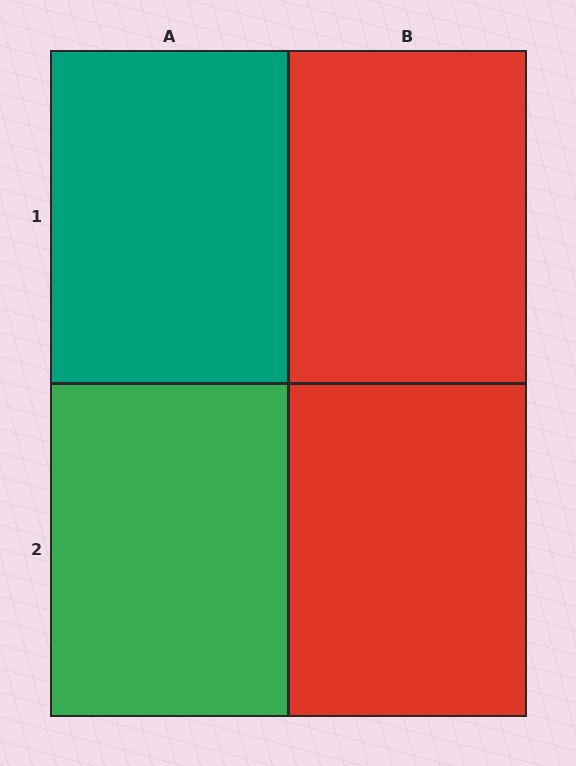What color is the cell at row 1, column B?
Red.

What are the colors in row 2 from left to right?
Green, red.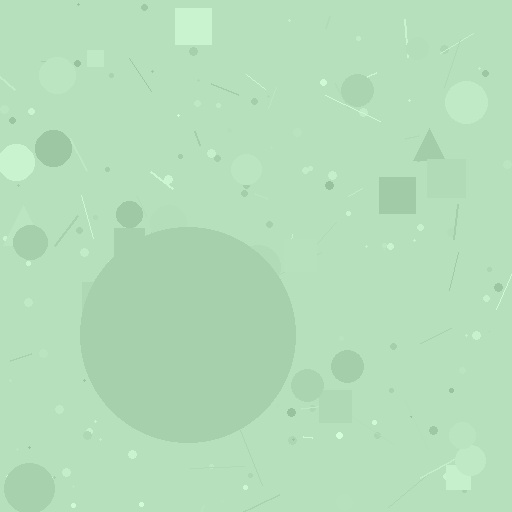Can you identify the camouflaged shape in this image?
The camouflaged shape is a circle.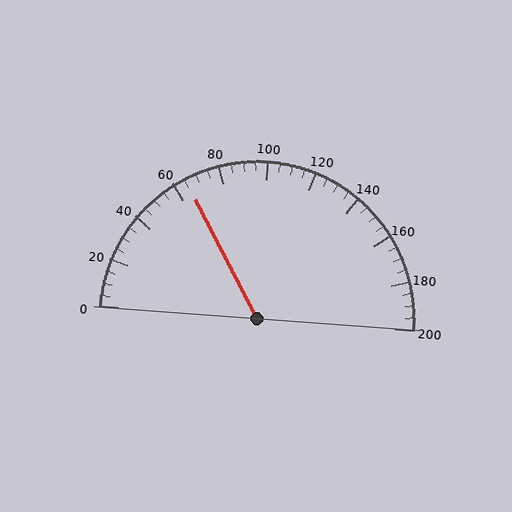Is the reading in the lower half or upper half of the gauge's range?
The reading is in the lower half of the range (0 to 200).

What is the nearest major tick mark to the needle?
The nearest major tick mark is 60.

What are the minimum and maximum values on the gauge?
The gauge ranges from 0 to 200.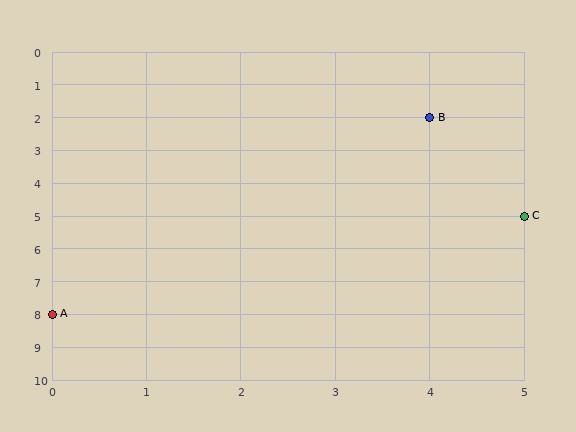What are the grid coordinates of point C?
Point C is at grid coordinates (5, 5).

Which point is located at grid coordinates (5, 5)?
Point C is at (5, 5).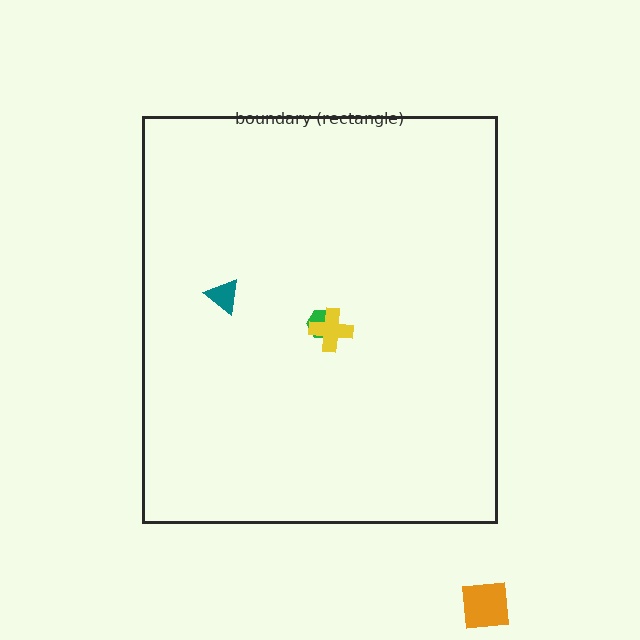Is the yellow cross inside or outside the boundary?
Inside.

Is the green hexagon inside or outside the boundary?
Inside.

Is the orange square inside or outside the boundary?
Outside.